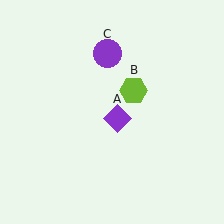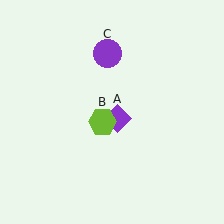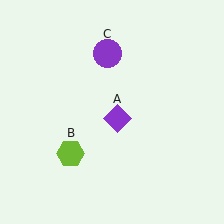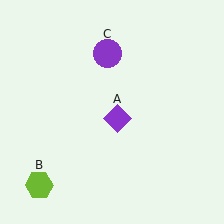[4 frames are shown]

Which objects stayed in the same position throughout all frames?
Purple diamond (object A) and purple circle (object C) remained stationary.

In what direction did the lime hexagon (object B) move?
The lime hexagon (object B) moved down and to the left.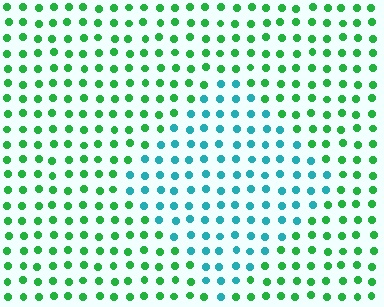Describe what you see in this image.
The image is filled with small green elements in a uniform arrangement. A diamond-shaped region is visible where the elements are tinted to a slightly different hue, forming a subtle color boundary.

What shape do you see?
I see a diamond.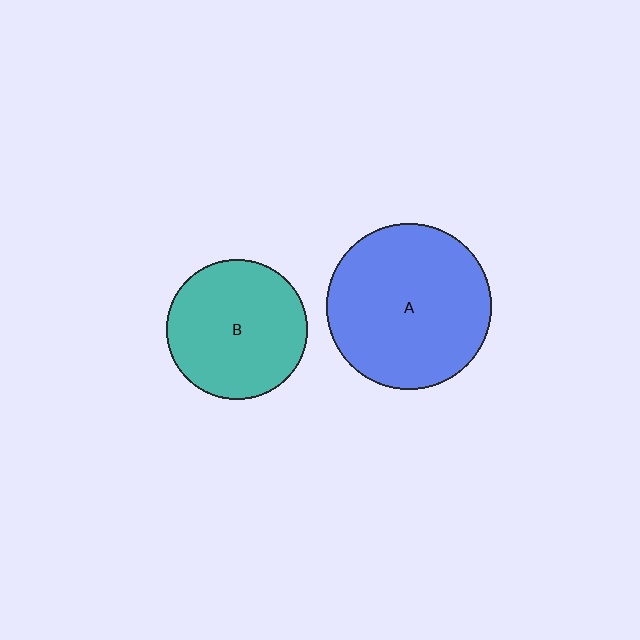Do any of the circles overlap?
No, none of the circles overlap.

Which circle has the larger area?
Circle A (blue).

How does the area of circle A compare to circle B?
Approximately 1.4 times.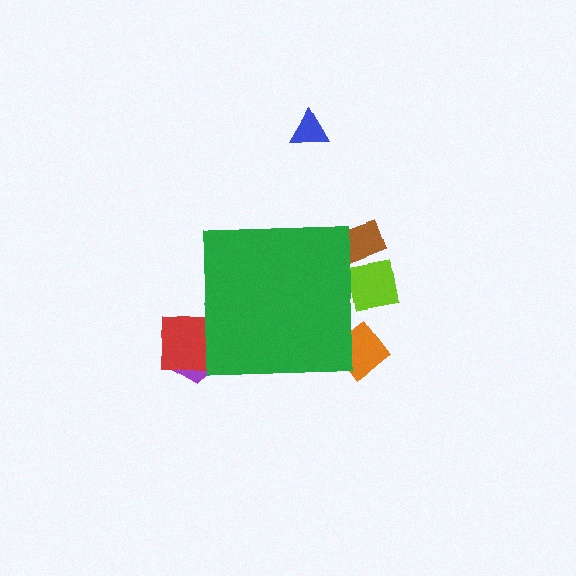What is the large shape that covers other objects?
A green square.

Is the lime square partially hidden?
Yes, the lime square is partially hidden behind the green square.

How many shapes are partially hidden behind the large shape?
5 shapes are partially hidden.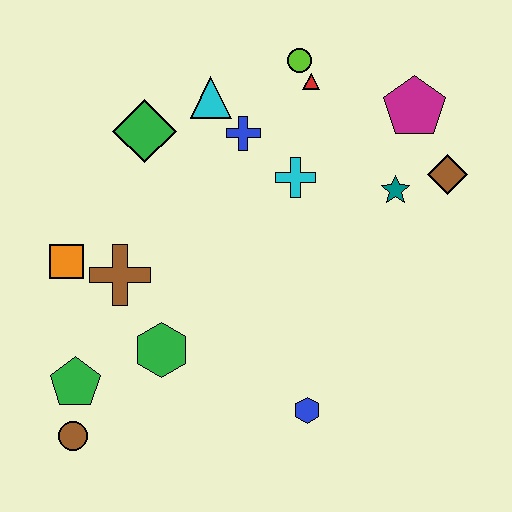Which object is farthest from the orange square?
The brown diamond is farthest from the orange square.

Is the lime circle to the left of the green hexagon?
No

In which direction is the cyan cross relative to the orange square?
The cyan cross is to the right of the orange square.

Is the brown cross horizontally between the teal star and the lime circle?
No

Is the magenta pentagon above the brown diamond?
Yes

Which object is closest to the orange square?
The brown cross is closest to the orange square.